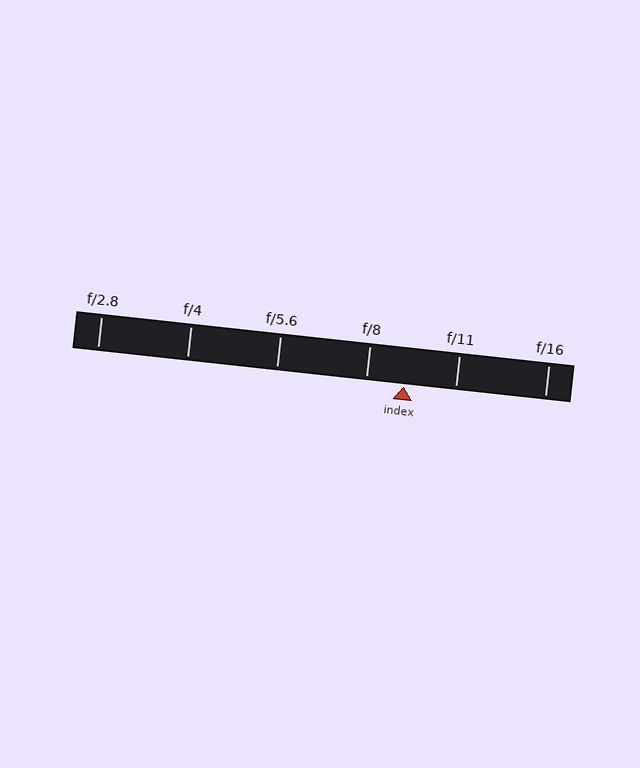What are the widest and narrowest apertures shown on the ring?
The widest aperture shown is f/2.8 and the narrowest is f/16.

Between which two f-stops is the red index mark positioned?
The index mark is between f/8 and f/11.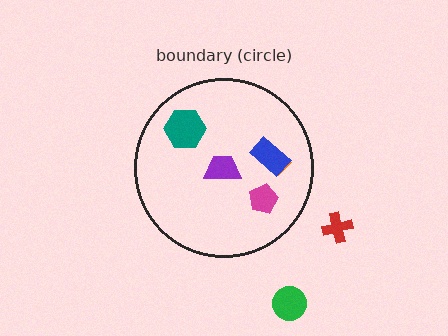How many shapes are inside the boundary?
5 inside, 2 outside.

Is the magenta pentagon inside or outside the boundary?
Inside.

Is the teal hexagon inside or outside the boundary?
Inside.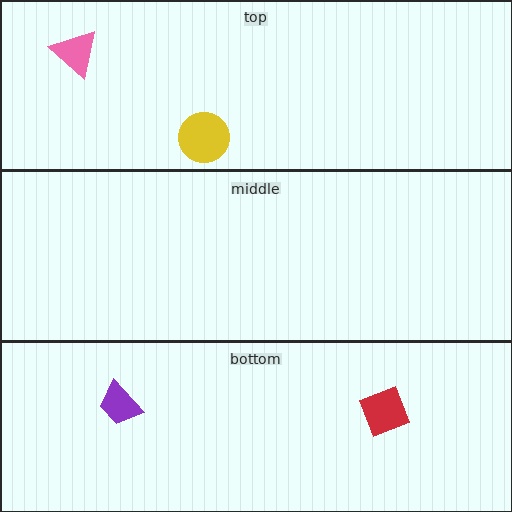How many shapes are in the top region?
2.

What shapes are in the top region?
The yellow circle, the pink triangle.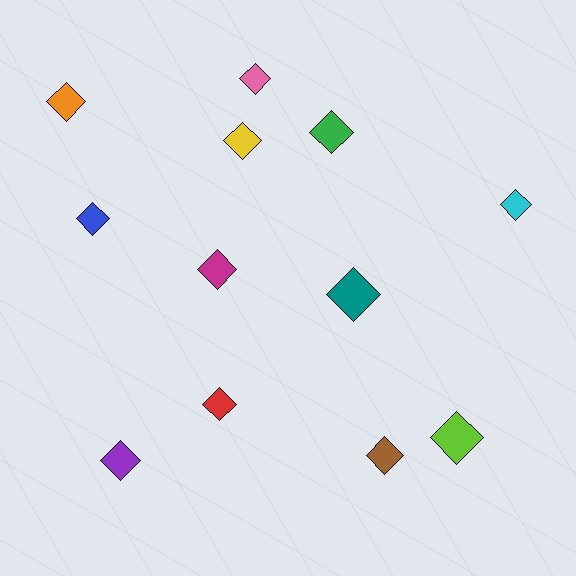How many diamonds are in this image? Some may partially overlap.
There are 12 diamonds.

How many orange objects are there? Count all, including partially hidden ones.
There is 1 orange object.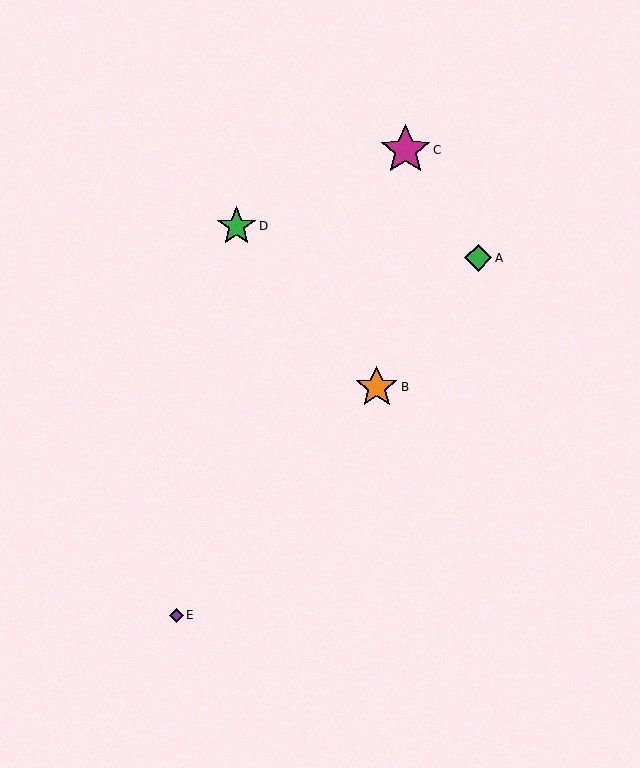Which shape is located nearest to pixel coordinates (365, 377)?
The orange star (labeled B) at (377, 387) is nearest to that location.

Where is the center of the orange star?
The center of the orange star is at (377, 387).